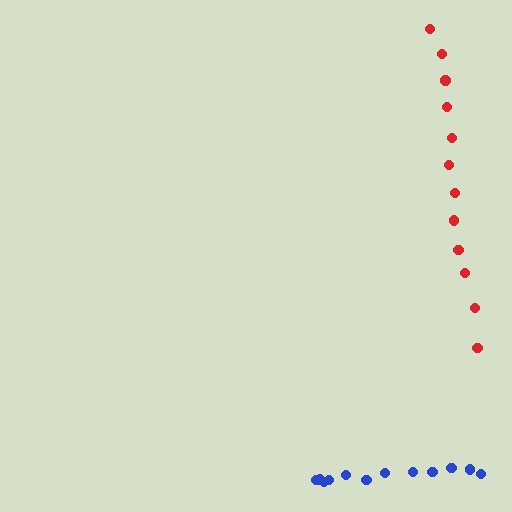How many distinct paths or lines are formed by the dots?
There are 2 distinct paths.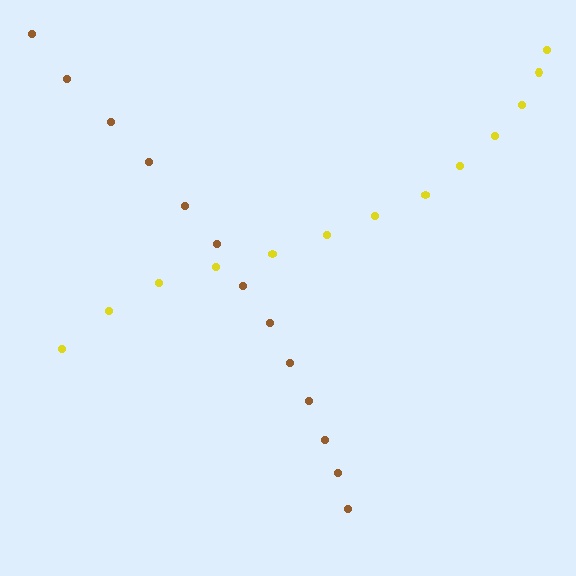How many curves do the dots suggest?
There are 2 distinct paths.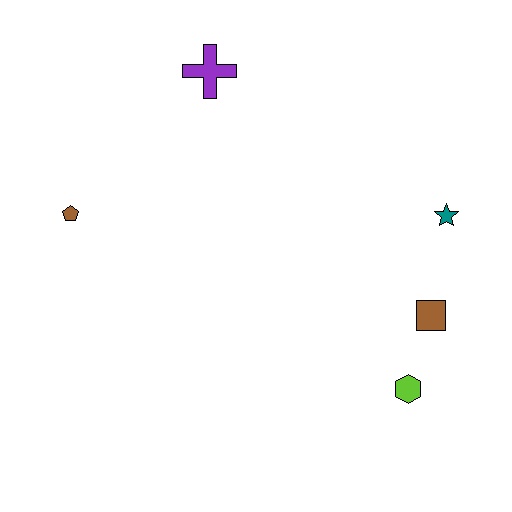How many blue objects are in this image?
There are no blue objects.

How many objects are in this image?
There are 5 objects.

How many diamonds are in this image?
There are no diamonds.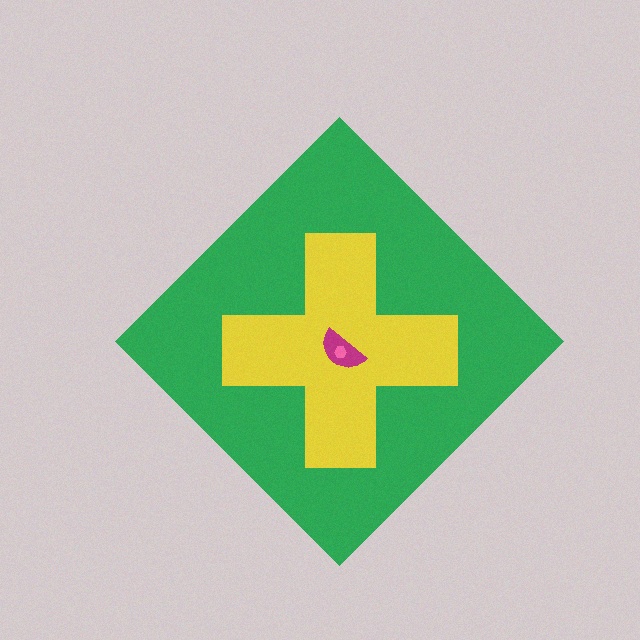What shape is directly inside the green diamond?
The yellow cross.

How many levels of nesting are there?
4.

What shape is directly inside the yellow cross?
The magenta semicircle.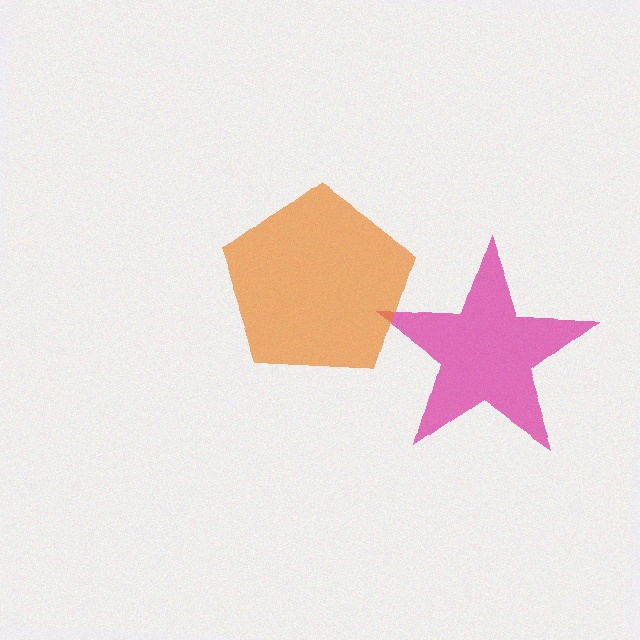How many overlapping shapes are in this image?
There are 2 overlapping shapes in the image.